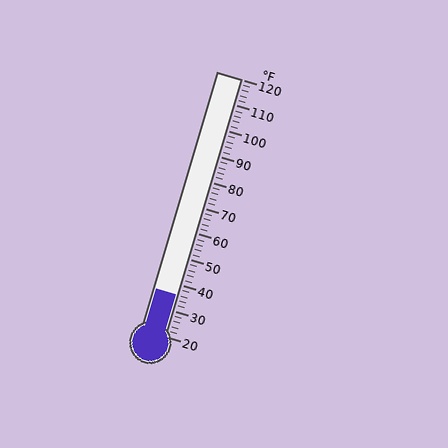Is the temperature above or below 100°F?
The temperature is below 100°F.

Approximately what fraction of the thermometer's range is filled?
The thermometer is filled to approximately 15% of its range.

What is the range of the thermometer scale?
The thermometer scale ranges from 20°F to 120°F.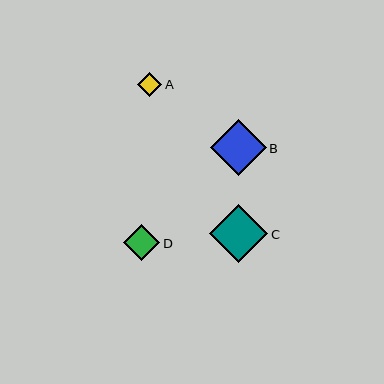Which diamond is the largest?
Diamond C is the largest with a size of approximately 58 pixels.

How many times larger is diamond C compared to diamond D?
Diamond C is approximately 1.6 times the size of diamond D.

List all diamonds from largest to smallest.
From largest to smallest: C, B, D, A.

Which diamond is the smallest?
Diamond A is the smallest with a size of approximately 24 pixels.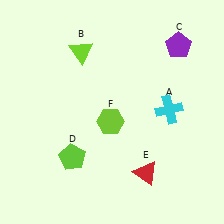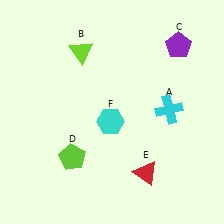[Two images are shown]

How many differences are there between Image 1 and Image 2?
There is 1 difference between the two images.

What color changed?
The hexagon (F) changed from lime in Image 1 to cyan in Image 2.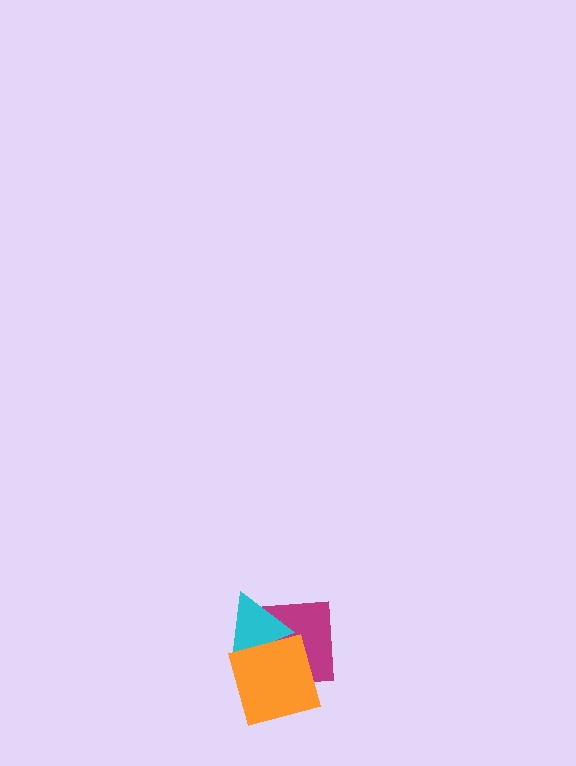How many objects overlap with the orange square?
2 objects overlap with the orange square.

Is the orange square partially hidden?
No, no other shape covers it.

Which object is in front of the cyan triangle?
The orange square is in front of the cyan triangle.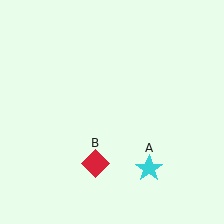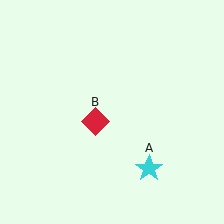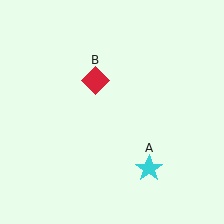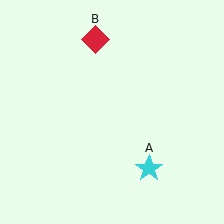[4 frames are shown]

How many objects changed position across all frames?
1 object changed position: red diamond (object B).